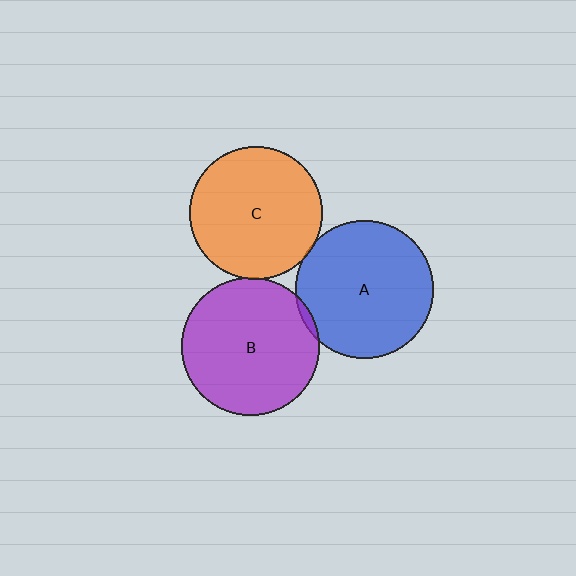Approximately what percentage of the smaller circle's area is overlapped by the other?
Approximately 5%.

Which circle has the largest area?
Circle B (purple).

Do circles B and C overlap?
Yes.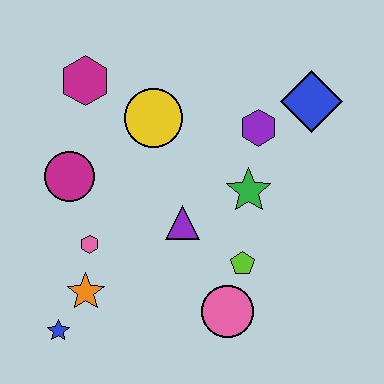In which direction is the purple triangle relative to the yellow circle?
The purple triangle is below the yellow circle.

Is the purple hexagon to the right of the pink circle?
Yes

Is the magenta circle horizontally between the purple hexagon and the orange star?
No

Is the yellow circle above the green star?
Yes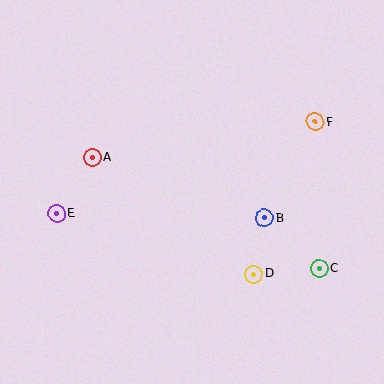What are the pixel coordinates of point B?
Point B is at (265, 218).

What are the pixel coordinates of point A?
Point A is at (93, 157).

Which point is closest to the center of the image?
Point B at (265, 218) is closest to the center.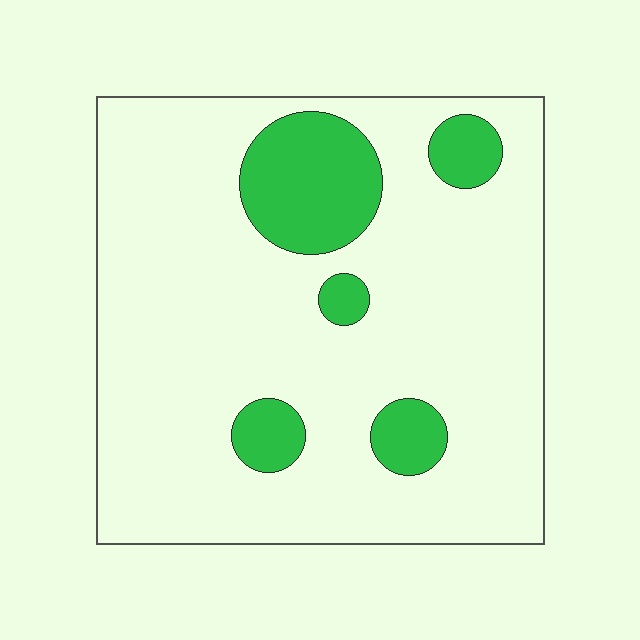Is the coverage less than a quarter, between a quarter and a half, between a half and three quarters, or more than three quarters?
Less than a quarter.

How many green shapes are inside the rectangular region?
5.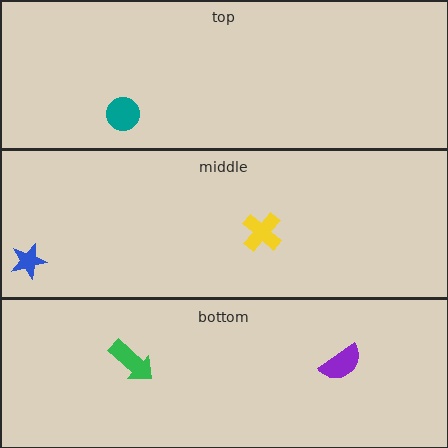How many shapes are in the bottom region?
2.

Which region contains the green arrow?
The bottom region.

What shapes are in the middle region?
The blue star, the yellow cross.